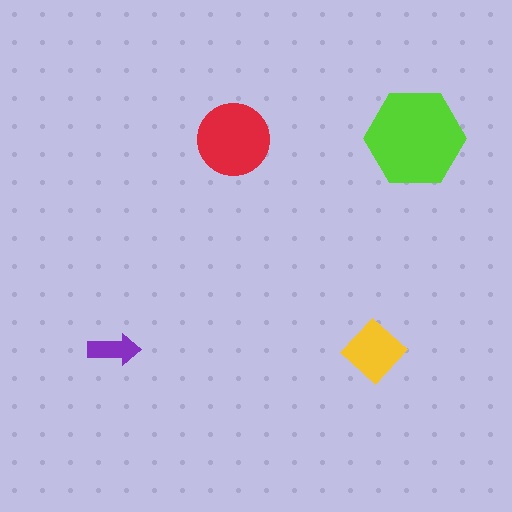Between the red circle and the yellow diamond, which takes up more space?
The red circle.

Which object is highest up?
The lime hexagon is topmost.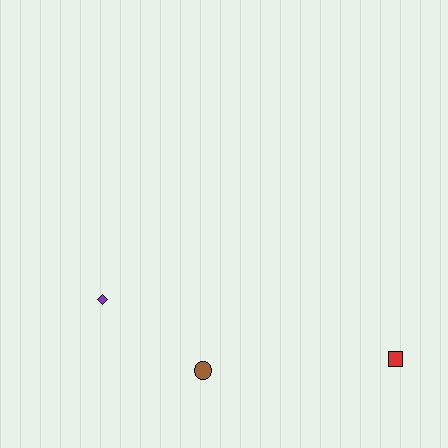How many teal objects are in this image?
There are no teal objects.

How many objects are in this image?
There are 3 objects.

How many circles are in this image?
There is 1 circle.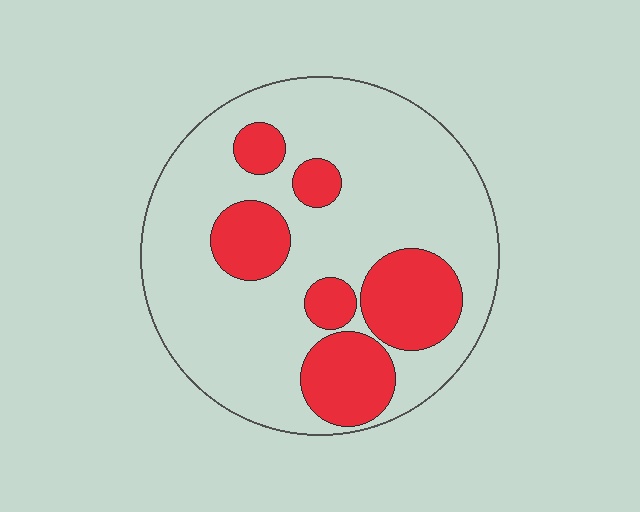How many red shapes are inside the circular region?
6.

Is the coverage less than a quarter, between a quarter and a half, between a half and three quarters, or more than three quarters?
Between a quarter and a half.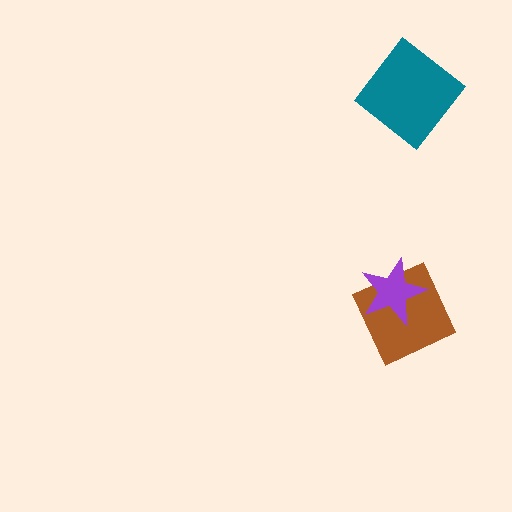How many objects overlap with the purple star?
1 object overlaps with the purple star.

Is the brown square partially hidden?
Yes, it is partially covered by another shape.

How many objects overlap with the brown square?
1 object overlaps with the brown square.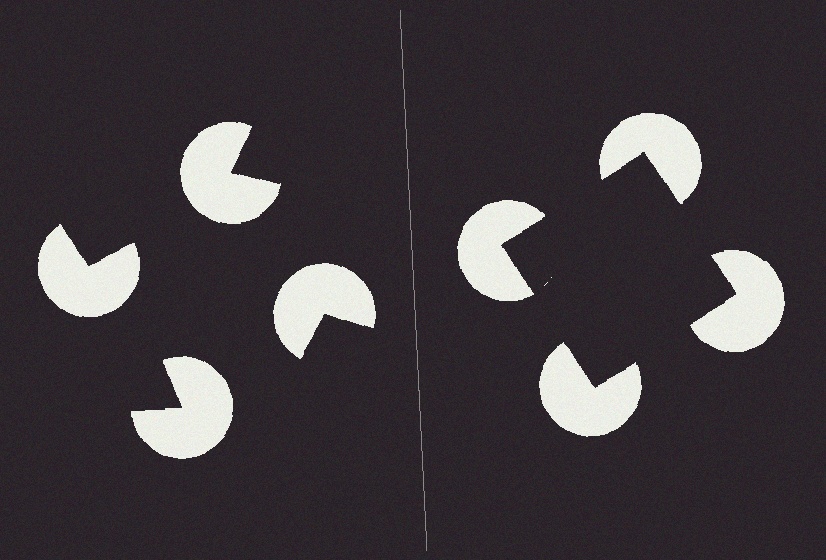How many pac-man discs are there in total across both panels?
8 — 4 on each side.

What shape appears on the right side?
An illusory square.